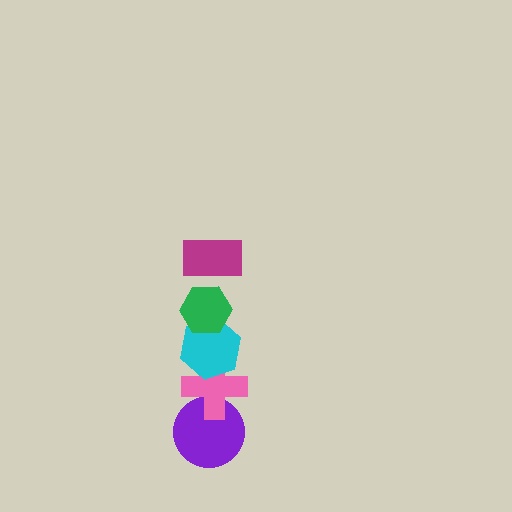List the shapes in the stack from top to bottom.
From top to bottom: the magenta rectangle, the green hexagon, the cyan hexagon, the pink cross, the purple circle.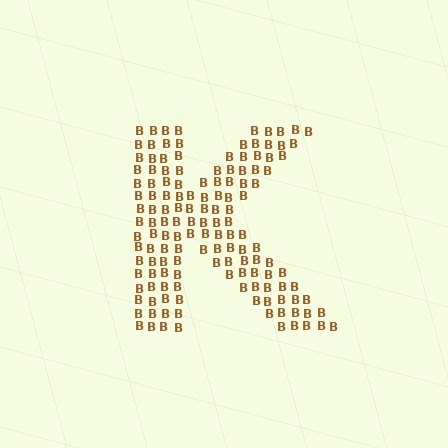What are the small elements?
The small elements are letter B's.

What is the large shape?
The large shape is the letter K.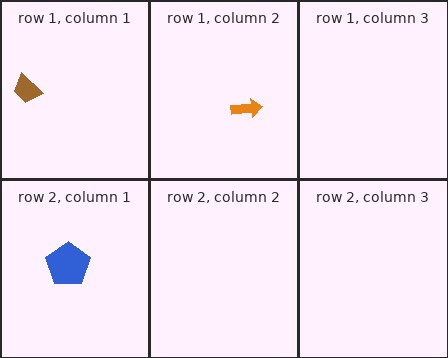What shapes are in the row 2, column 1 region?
The blue pentagon.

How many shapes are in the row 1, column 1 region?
1.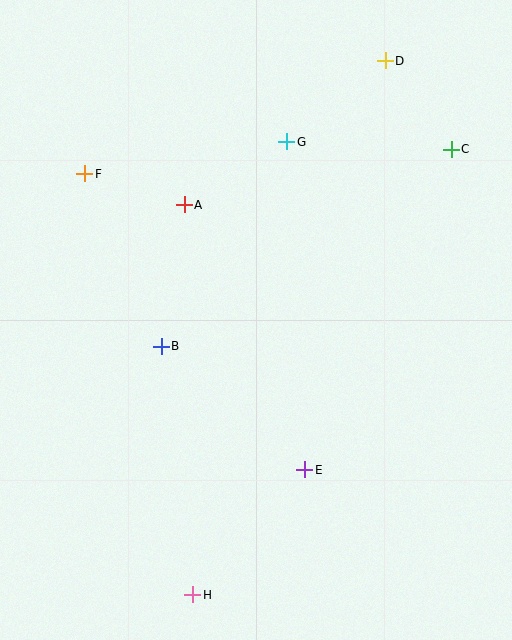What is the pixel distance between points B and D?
The distance between B and D is 363 pixels.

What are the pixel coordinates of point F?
Point F is at (85, 174).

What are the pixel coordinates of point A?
Point A is at (184, 205).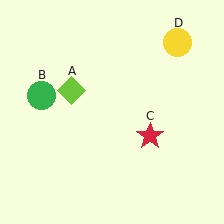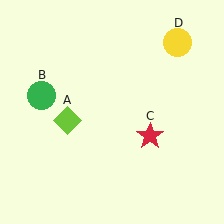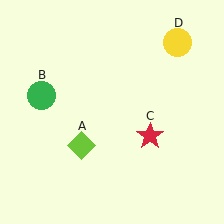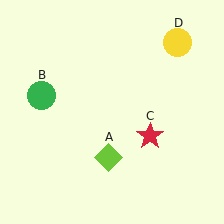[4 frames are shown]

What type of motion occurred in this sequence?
The lime diamond (object A) rotated counterclockwise around the center of the scene.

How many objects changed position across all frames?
1 object changed position: lime diamond (object A).